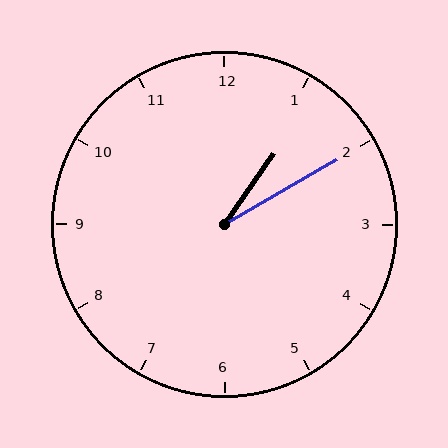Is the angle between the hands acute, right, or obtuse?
It is acute.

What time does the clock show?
1:10.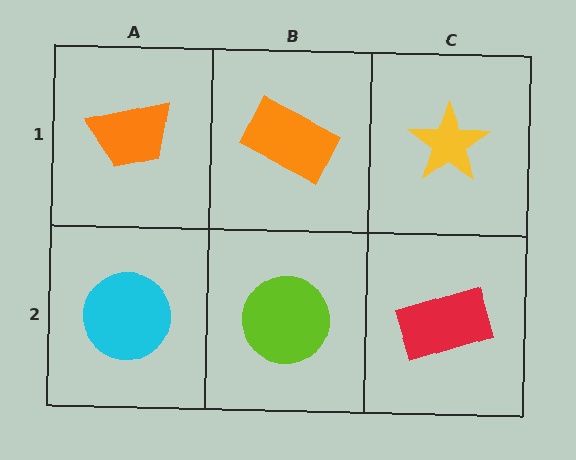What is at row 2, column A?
A cyan circle.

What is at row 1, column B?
An orange rectangle.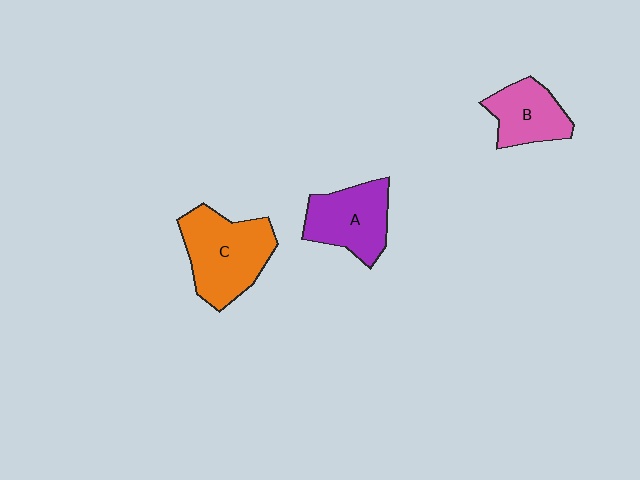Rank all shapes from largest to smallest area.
From largest to smallest: C (orange), A (purple), B (pink).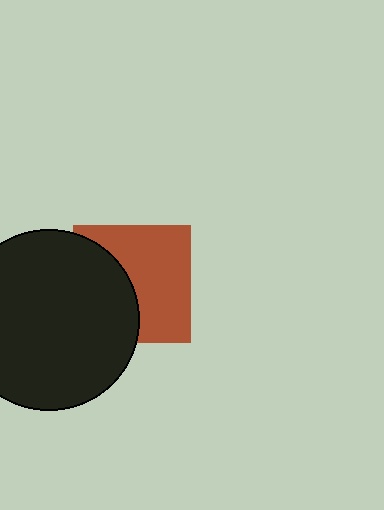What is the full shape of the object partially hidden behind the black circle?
The partially hidden object is a brown square.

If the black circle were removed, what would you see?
You would see the complete brown square.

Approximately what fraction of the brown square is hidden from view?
Roughly 42% of the brown square is hidden behind the black circle.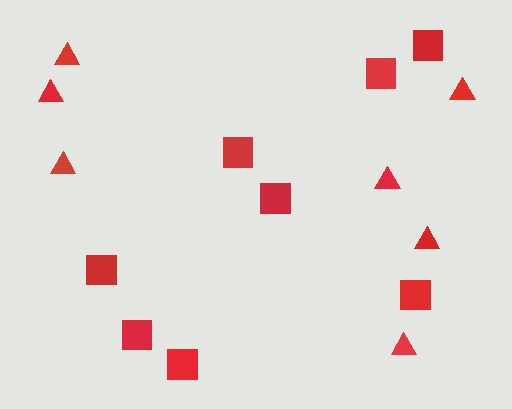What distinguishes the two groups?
There are 2 groups: one group of triangles (7) and one group of squares (8).